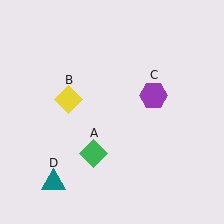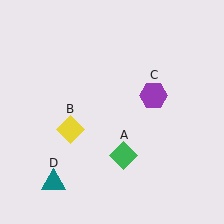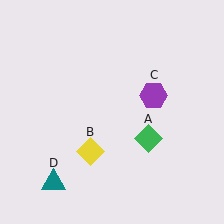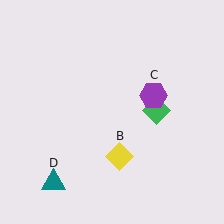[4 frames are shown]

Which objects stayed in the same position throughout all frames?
Purple hexagon (object C) and teal triangle (object D) remained stationary.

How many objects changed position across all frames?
2 objects changed position: green diamond (object A), yellow diamond (object B).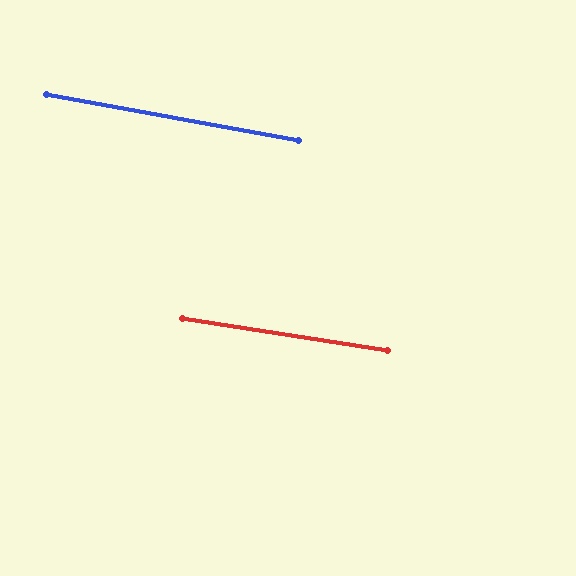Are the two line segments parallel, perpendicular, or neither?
Parallel — their directions differ by only 1.3°.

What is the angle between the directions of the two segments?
Approximately 1 degree.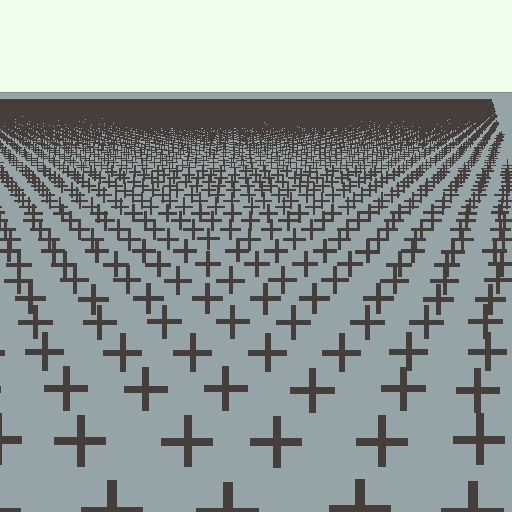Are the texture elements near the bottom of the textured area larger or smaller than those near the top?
Larger. Near the bottom, elements are closer to the viewer and appear at a bigger on-screen size.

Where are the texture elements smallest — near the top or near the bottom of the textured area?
Near the top.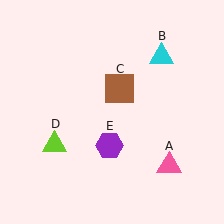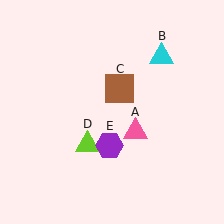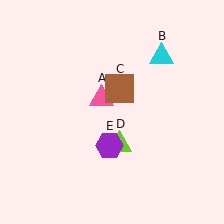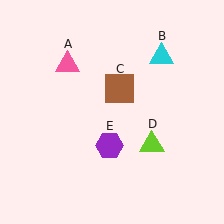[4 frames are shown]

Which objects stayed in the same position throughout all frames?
Cyan triangle (object B) and brown square (object C) and purple hexagon (object E) remained stationary.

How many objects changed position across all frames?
2 objects changed position: pink triangle (object A), lime triangle (object D).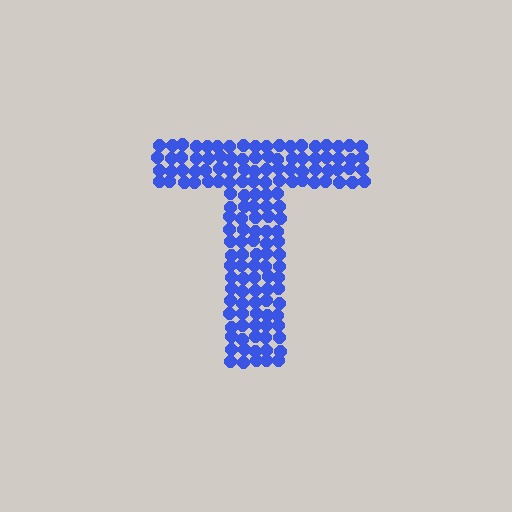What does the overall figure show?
The overall figure shows the letter T.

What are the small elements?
The small elements are circles.